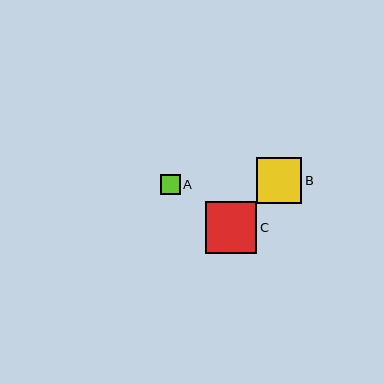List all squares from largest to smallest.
From largest to smallest: C, B, A.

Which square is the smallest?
Square A is the smallest with a size of approximately 20 pixels.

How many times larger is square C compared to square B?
Square C is approximately 1.1 times the size of square B.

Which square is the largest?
Square C is the largest with a size of approximately 52 pixels.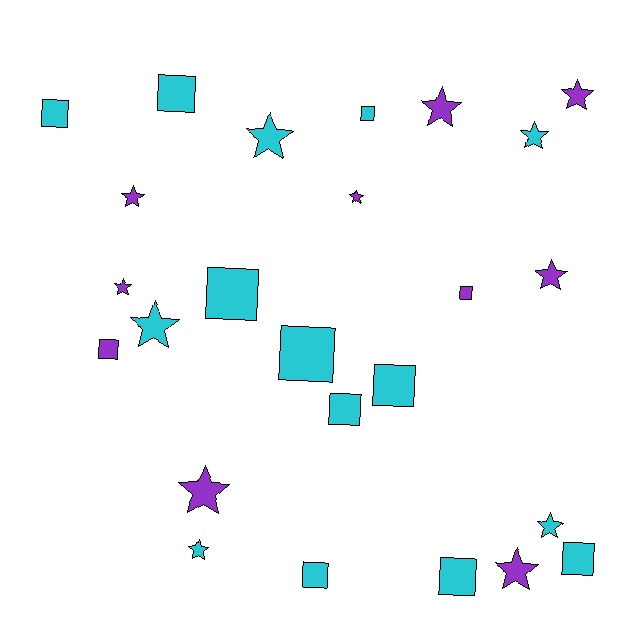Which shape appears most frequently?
Star, with 13 objects.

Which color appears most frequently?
Cyan, with 15 objects.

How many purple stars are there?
There are 8 purple stars.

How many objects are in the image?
There are 25 objects.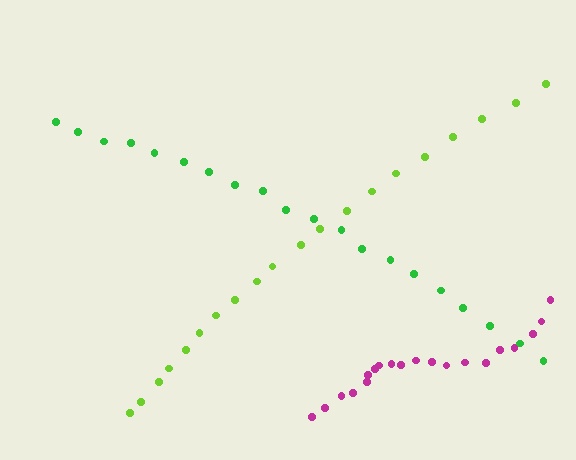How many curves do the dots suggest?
There are 3 distinct paths.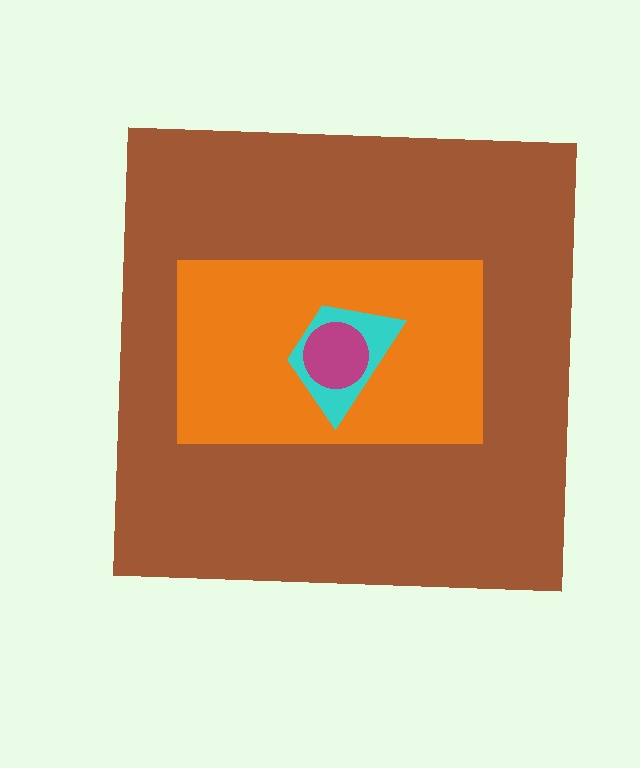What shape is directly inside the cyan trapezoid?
The magenta circle.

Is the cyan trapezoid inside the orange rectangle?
Yes.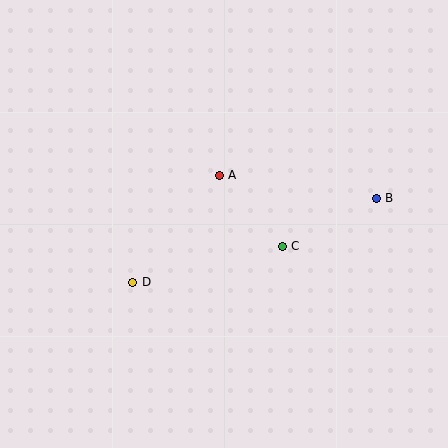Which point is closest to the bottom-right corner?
Point B is closest to the bottom-right corner.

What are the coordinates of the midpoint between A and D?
The midpoint between A and D is at (176, 229).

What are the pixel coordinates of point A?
Point A is at (219, 175).